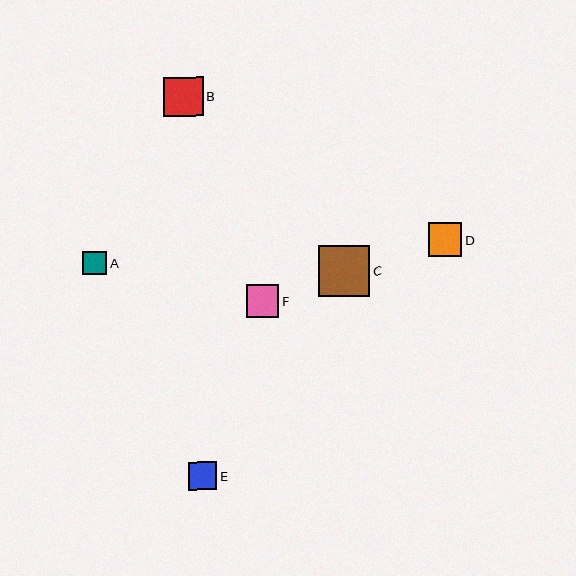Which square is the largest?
Square C is the largest with a size of approximately 51 pixels.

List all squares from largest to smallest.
From largest to smallest: C, B, D, F, E, A.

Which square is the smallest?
Square A is the smallest with a size of approximately 24 pixels.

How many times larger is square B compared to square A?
Square B is approximately 1.7 times the size of square A.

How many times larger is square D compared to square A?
Square D is approximately 1.4 times the size of square A.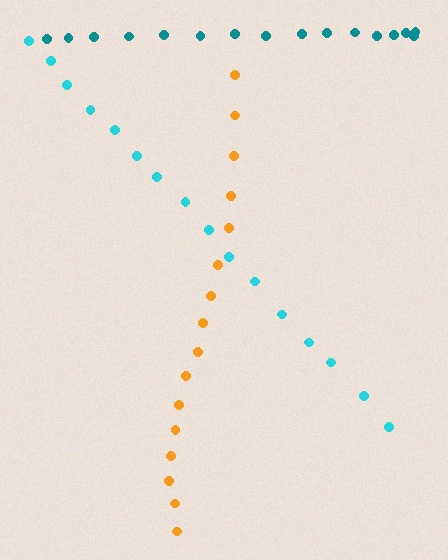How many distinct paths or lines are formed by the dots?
There are 3 distinct paths.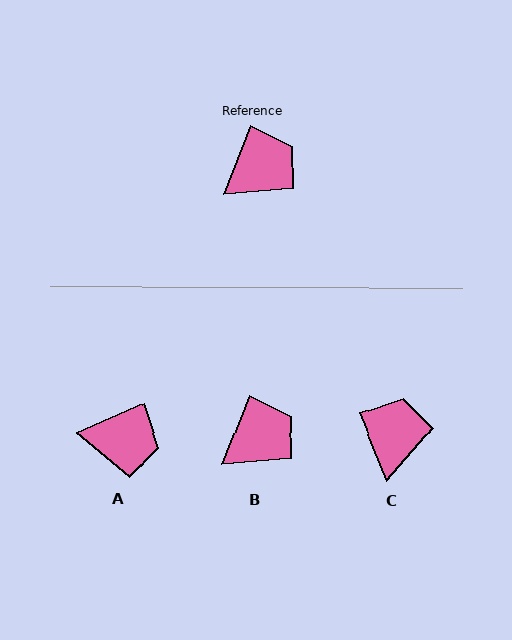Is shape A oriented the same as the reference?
No, it is off by about 45 degrees.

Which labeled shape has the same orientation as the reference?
B.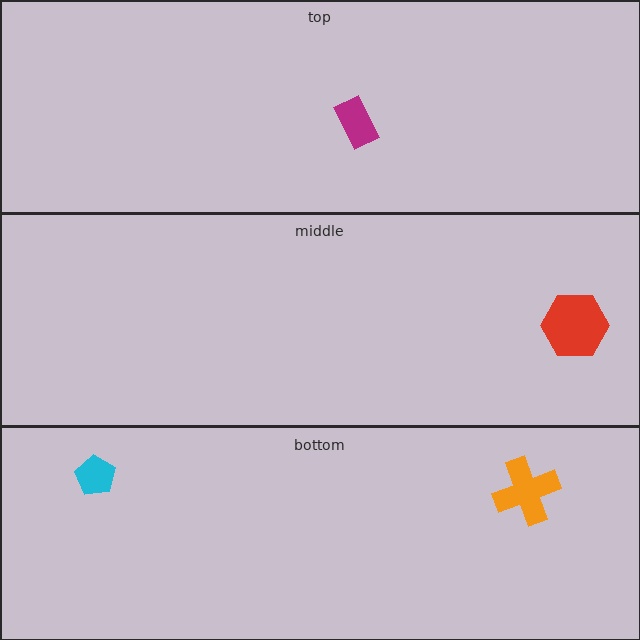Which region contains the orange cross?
The bottom region.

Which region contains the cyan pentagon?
The bottom region.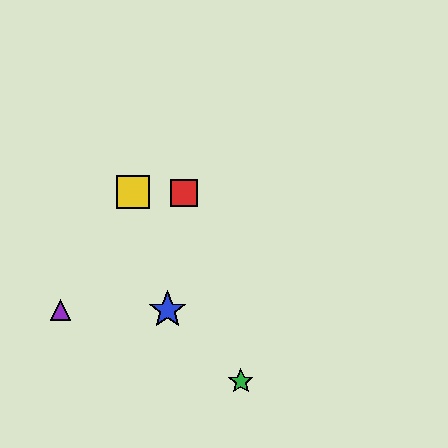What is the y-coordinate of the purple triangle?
The purple triangle is at y≈310.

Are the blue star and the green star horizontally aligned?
No, the blue star is at y≈310 and the green star is at y≈382.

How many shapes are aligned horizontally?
2 shapes (the blue star, the purple triangle) are aligned horizontally.